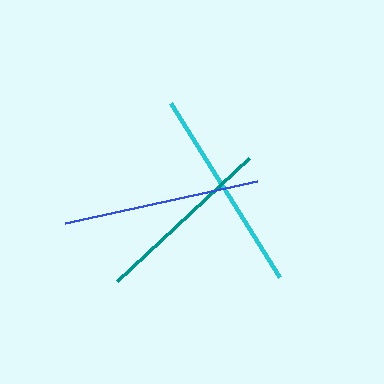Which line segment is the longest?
The cyan line is the longest at approximately 206 pixels.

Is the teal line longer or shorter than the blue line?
The blue line is longer than the teal line.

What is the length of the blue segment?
The blue segment is approximately 196 pixels long.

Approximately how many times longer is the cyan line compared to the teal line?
The cyan line is approximately 1.1 times the length of the teal line.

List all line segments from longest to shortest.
From longest to shortest: cyan, blue, teal.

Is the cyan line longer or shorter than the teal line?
The cyan line is longer than the teal line.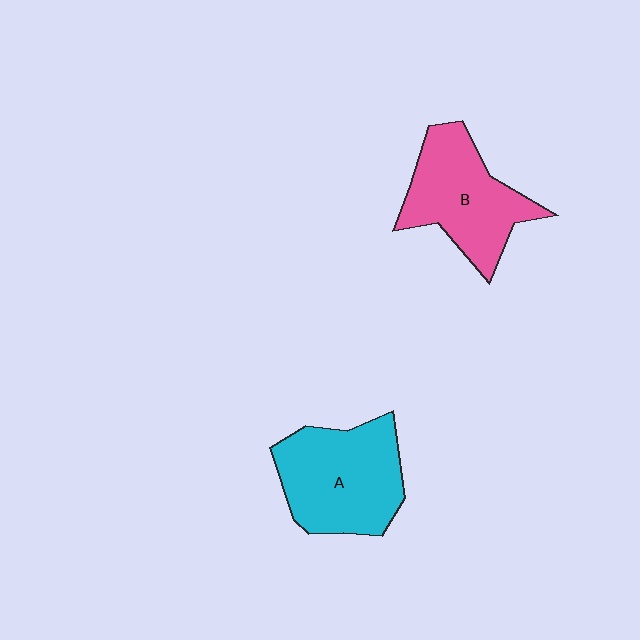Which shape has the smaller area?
Shape B (pink).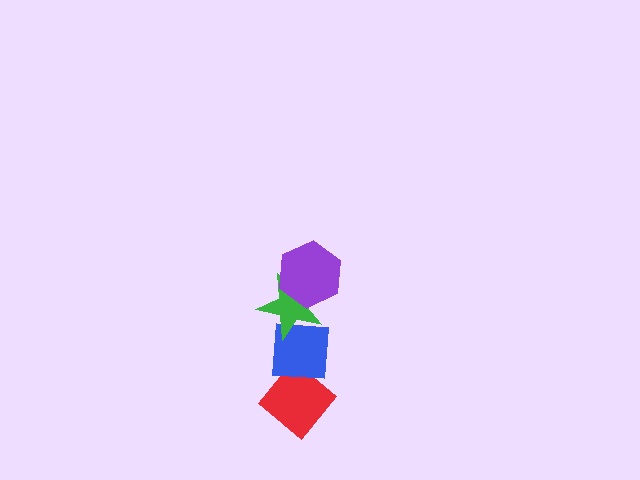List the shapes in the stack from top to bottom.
From top to bottom: the purple hexagon, the green star, the blue square, the red diamond.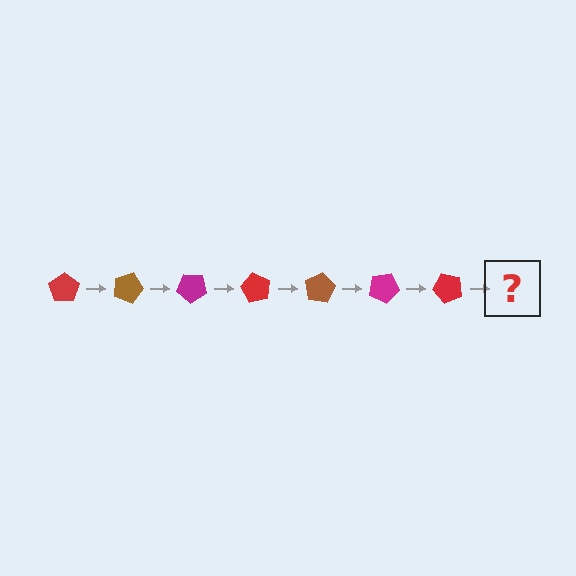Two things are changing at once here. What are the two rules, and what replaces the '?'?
The two rules are that it rotates 20 degrees each step and the color cycles through red, brown, and magenta. The '?' should be a brown pentagon, rotated 140 degrees from the start.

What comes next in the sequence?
The next element should be a brown pentagon, rotated 140 degrees from the start.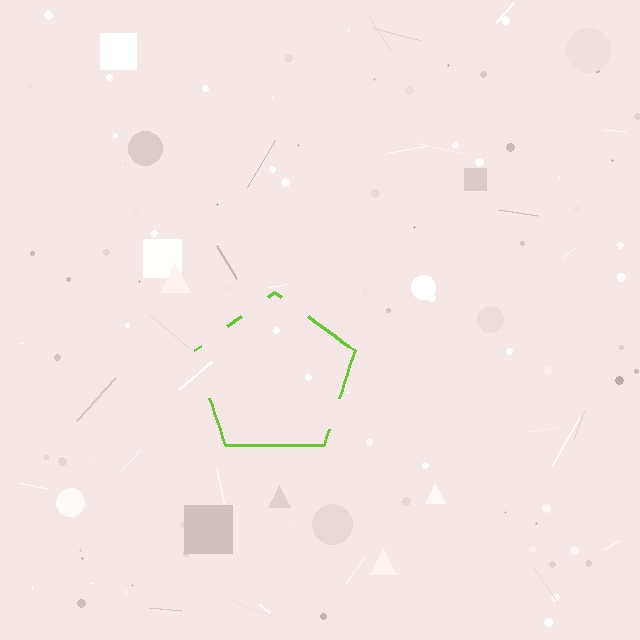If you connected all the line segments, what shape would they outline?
They would outline a pentagon.